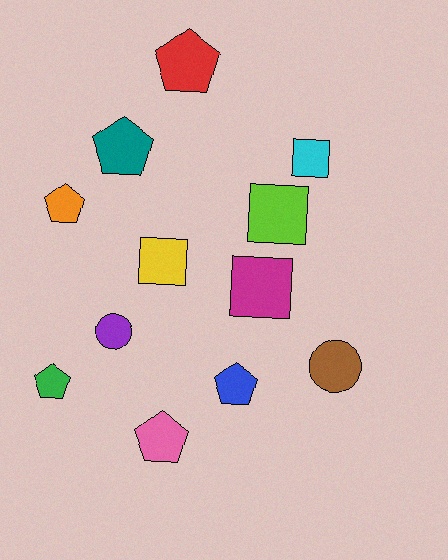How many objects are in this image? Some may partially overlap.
There are 12 objects.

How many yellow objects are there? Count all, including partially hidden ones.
There is 1 yellow object.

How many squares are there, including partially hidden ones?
There are 4 squares.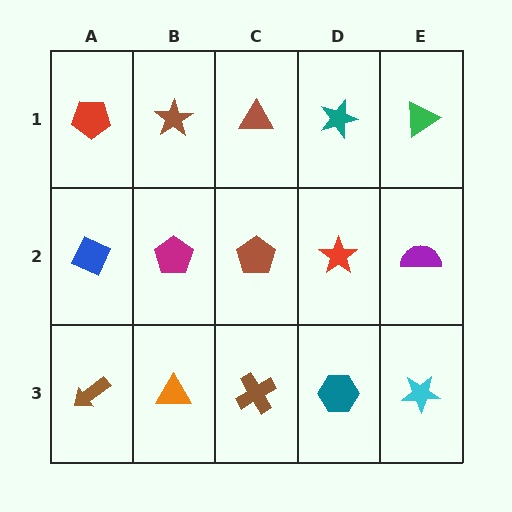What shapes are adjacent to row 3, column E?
A purple semicircle (row 2, column E), a teal hexagon (row 3, column D).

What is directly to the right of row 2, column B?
A brown pentagon.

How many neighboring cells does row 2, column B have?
4.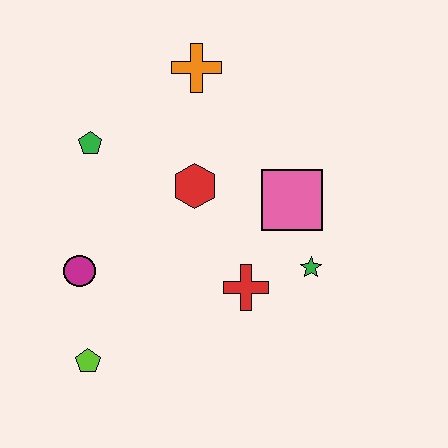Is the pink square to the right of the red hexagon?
Yes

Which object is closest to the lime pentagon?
The magenta circle is closest to the lime pentagon.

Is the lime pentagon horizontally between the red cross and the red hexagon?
No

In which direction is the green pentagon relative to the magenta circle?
The green pentagon is above the magenta circle.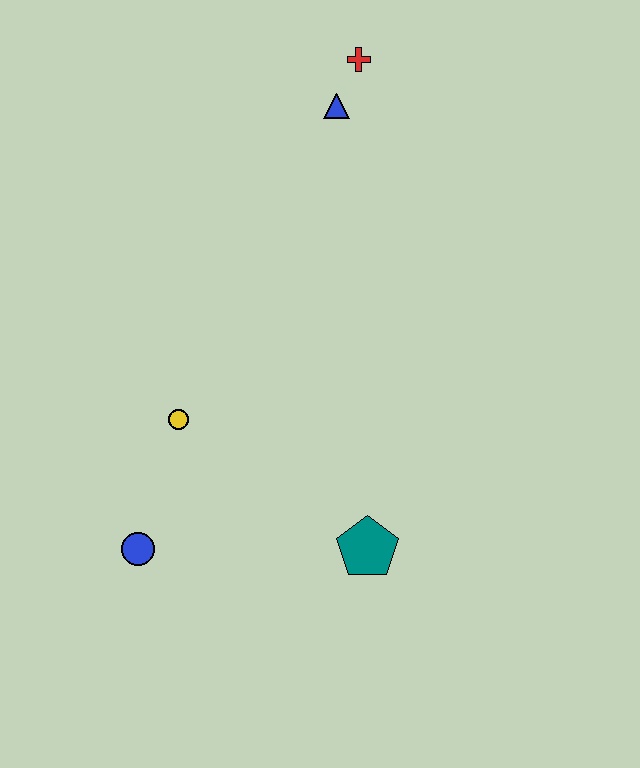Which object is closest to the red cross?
The blue triangle is closest to the red cross.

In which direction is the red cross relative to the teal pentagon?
The red cross is above the teal pentagon.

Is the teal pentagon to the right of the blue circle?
Yes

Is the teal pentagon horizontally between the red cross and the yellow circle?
No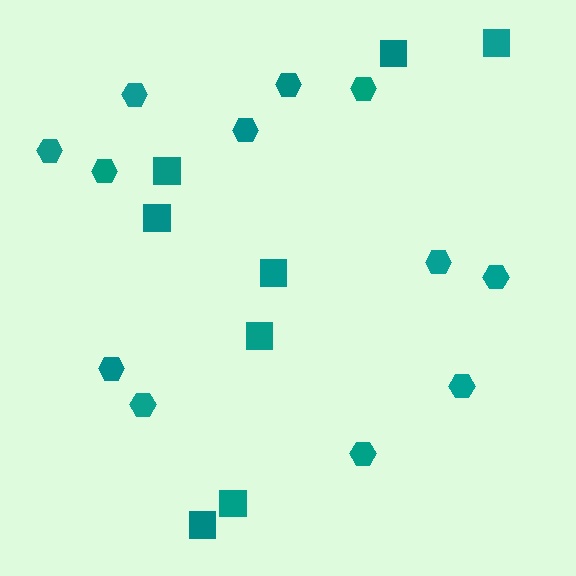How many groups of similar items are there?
There are 2 groups: one group of squares (8) and one group of hexagons (12).